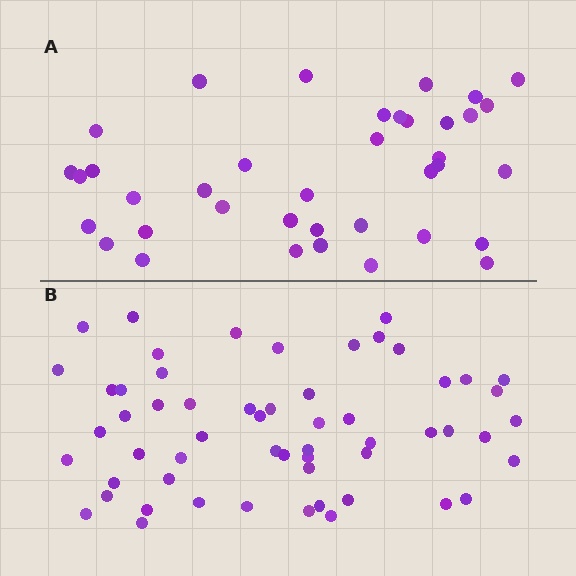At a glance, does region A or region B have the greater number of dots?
Region B (the bottom region) has more dots.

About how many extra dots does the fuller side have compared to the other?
Region B has approximately 20 more dots than region A.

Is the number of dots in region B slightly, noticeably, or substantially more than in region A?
Region B has substantially more. The ratio is roughly 1.5 to 1.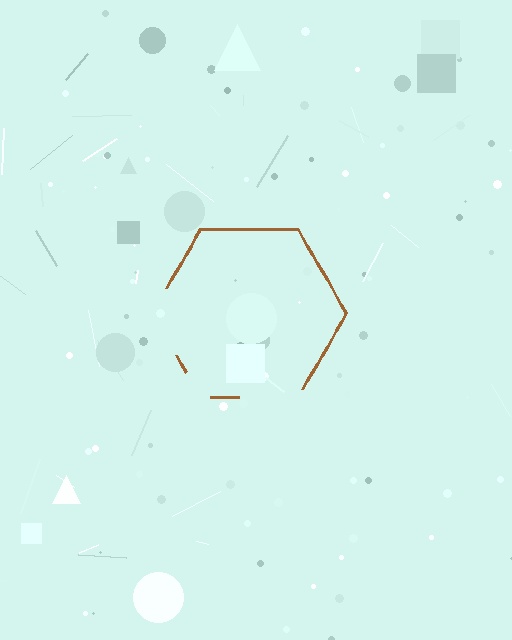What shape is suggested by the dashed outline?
The dashed outline suggests a hexagon.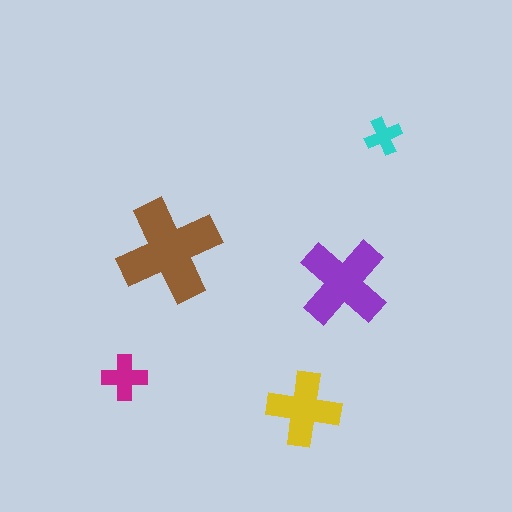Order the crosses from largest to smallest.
the brown one, the purple one, the yellow one, the magenta one, the cyan one.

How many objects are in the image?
There are 5 objects in the image.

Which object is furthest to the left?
The magenta cross is leftmost.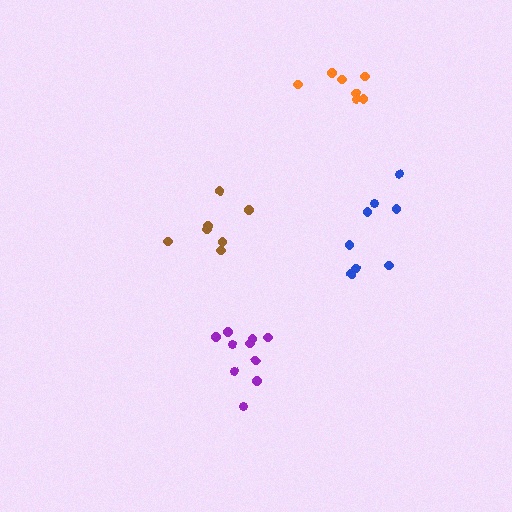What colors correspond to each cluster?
The clusters are colored: orange, purple, blue, brown.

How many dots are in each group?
Group 1: 7 dots, Group 2: 10 dots, Group 3: 8 dots, Group 4: 7 dots (32 total).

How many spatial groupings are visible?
There are 4 spatial groupings.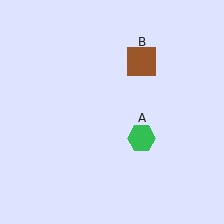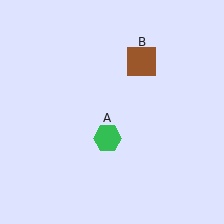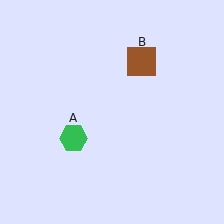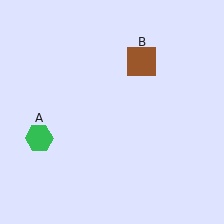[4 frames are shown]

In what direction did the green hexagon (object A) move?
The green hexagon (object A) moved left.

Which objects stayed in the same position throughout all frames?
Brown square (object B) remained stationary.